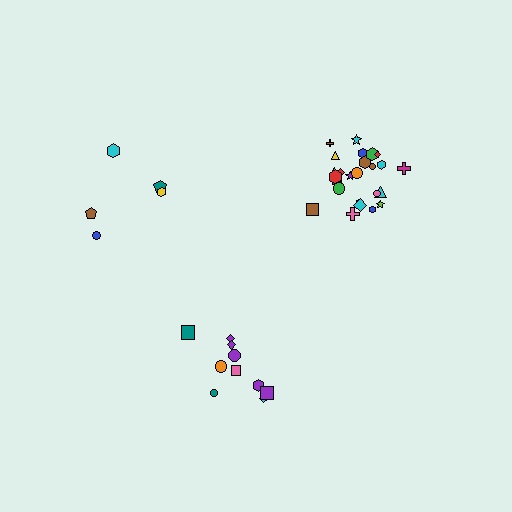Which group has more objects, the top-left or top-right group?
The top-right group.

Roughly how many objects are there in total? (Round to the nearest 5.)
Roughly 40 objects in total.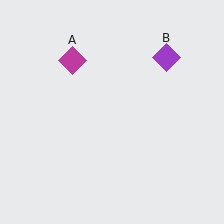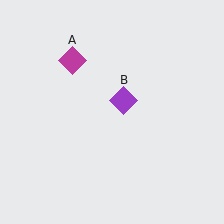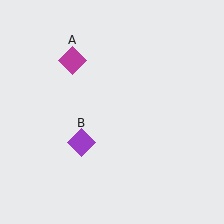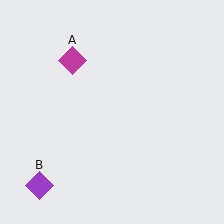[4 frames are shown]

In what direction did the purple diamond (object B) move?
The purple diamond (object B) moved down and to the left.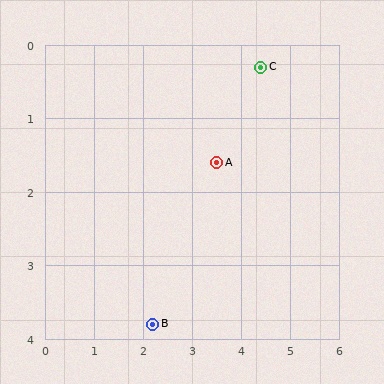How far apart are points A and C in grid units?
Points A and C are about 1.6 grid units apart.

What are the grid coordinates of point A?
Point A is at approximately (3.5, 1.6).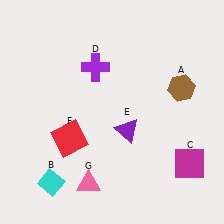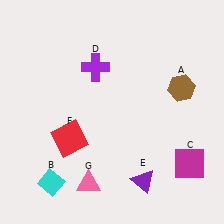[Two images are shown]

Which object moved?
The purple triangle (E) moved down.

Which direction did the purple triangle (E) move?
The purple triangle (E) moved down.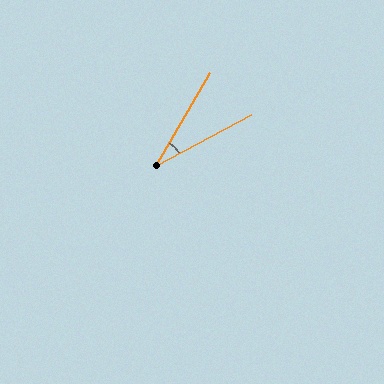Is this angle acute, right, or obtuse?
It is acute.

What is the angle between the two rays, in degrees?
Approximately 31 degrees.